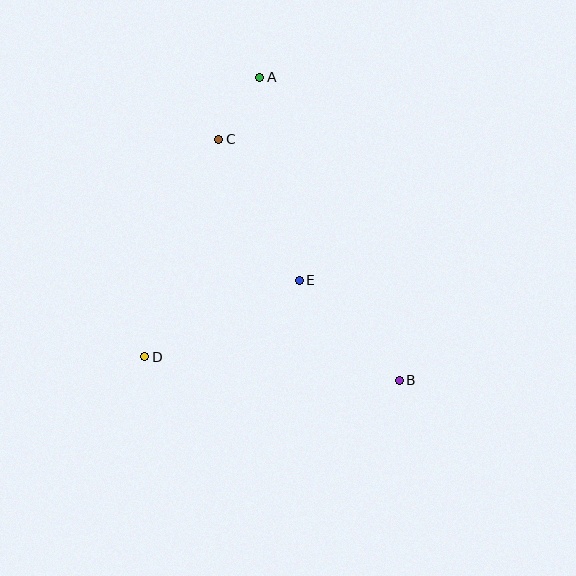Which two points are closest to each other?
Points A and C are closest to each other.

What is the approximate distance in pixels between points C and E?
The distance between C and E is approximately 162 pixels.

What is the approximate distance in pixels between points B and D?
The distance between B and D is approximately 256 pixels.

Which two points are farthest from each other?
Points A and B are farthest from each other.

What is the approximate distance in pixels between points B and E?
The distance between B and E is approximately 142 pixels.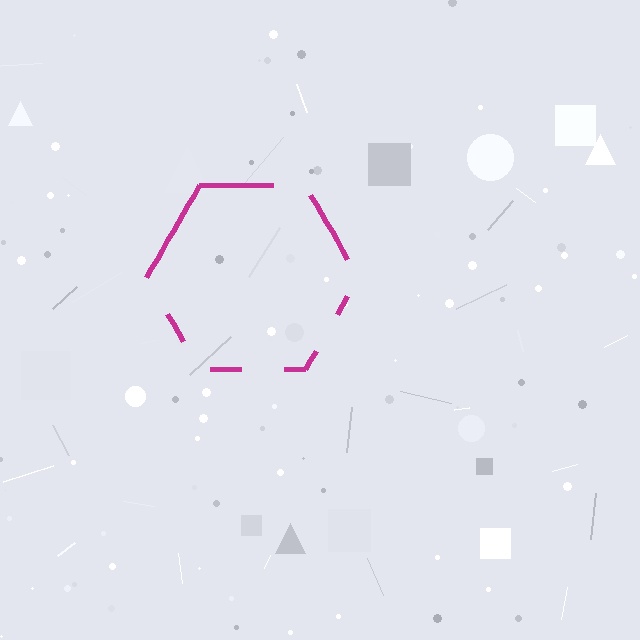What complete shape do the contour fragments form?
The contour fragments form a hexagon.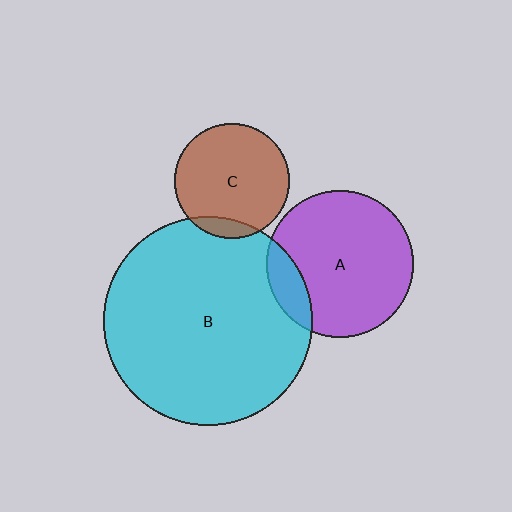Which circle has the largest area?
Circle B (cyan).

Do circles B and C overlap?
Yes.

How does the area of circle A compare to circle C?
Approximately 1.7 times.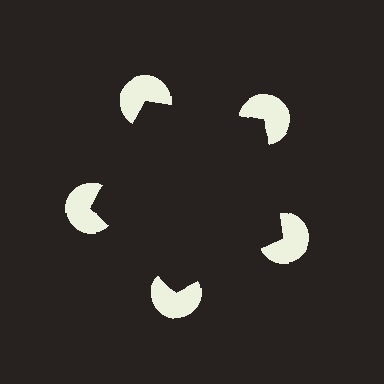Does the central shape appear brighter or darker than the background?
It typically appears slightly darker than the background, even though no actual brightness change is drawn.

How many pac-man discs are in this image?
There are 5 — one at each vertex of the illusory pentagon.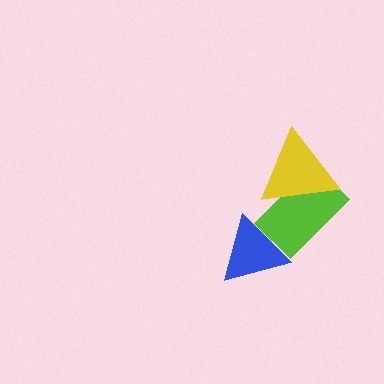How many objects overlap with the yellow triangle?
1 object overlaps with the yellow triangle.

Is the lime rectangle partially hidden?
Yes, it is partially covered by another shape.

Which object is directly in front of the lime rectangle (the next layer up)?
The yellow triangle is directly in front of the lime rectangle.